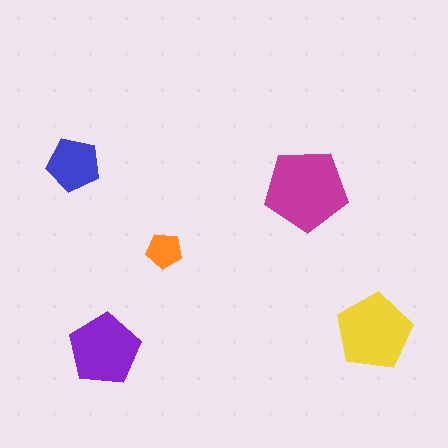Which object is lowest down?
The purple pentagon is bottommost.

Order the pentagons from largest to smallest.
the magenta one, the yellow one, the purple one, the blue one, the orange one.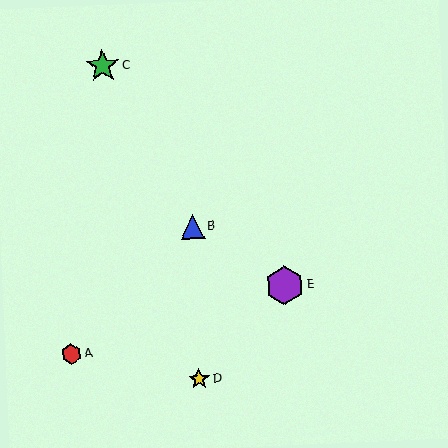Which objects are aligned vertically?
Objects B, D are aligned vertically.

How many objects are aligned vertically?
2 objects (B, D) are aligned vertically.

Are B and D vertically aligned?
Yes, both are at x≈192.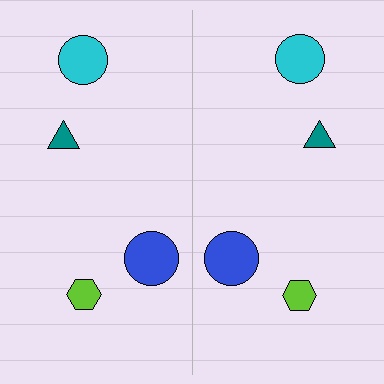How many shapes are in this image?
There are 8 shapes in this image.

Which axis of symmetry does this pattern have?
The pattern has a vertical axis of symmetry running through the center of the image.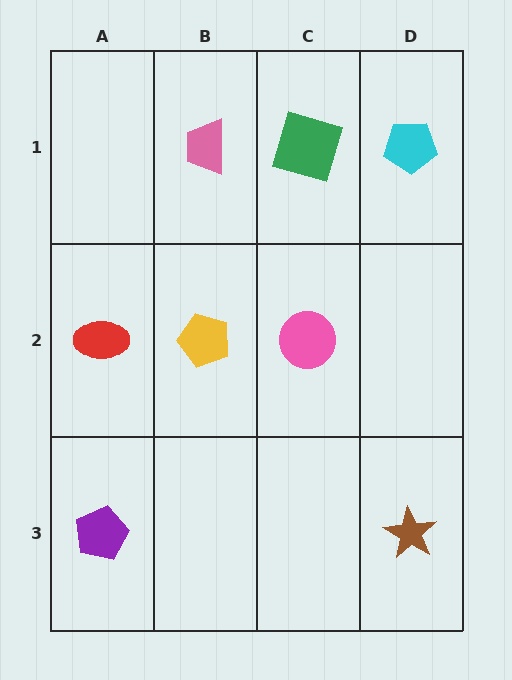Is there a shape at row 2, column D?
No, that cell is empty.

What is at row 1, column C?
A green square.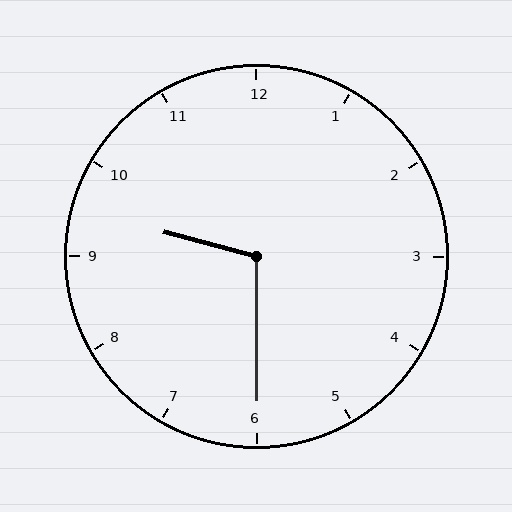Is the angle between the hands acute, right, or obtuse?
It is obtuse.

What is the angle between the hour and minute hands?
Approximately 105 degrees.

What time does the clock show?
9:30.